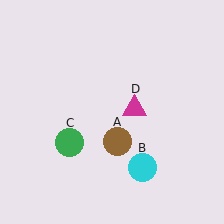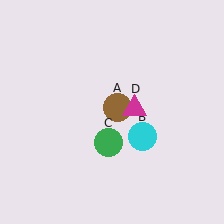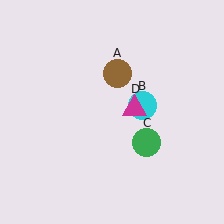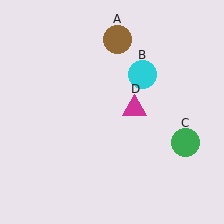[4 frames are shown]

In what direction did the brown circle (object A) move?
The brown circle (object A) moved up.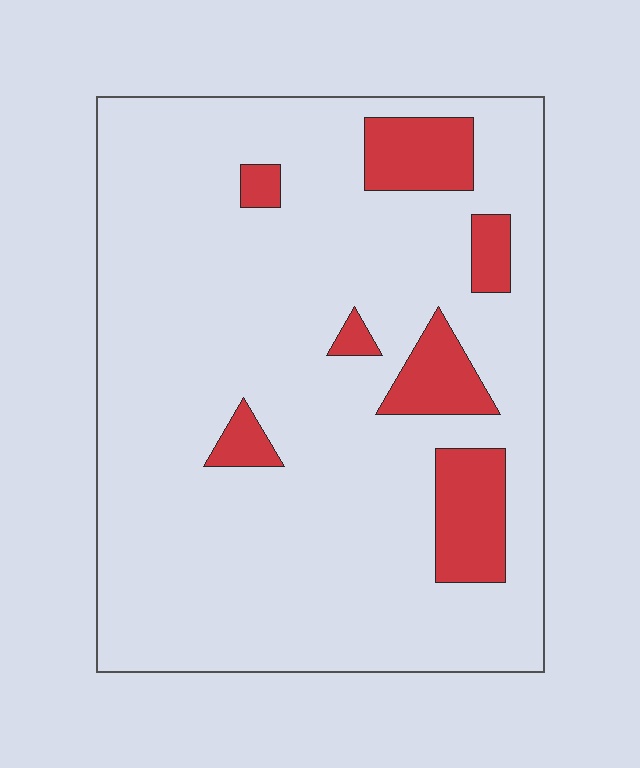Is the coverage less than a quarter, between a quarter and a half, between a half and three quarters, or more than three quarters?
Less than a quarter.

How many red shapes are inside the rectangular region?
7.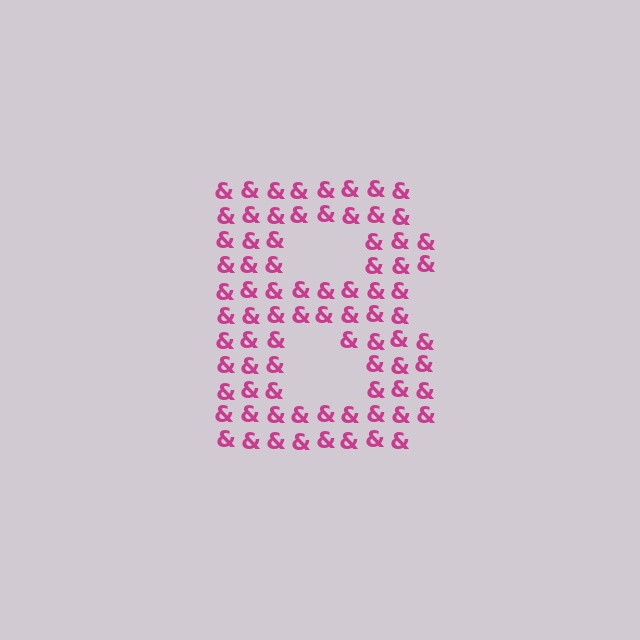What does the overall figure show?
The overall figure shows the letter B.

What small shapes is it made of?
It is made of small ampersands.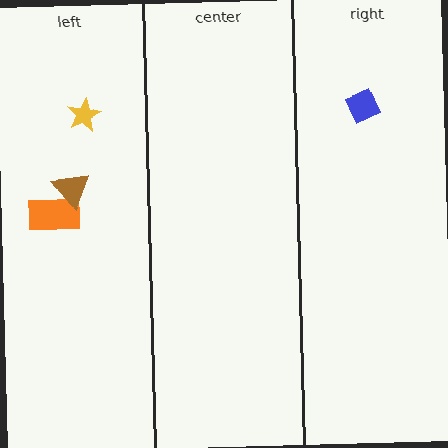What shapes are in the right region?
The blue diamond.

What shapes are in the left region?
The yellow star, the orange rectangle, the brown triangle.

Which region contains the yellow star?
The left region.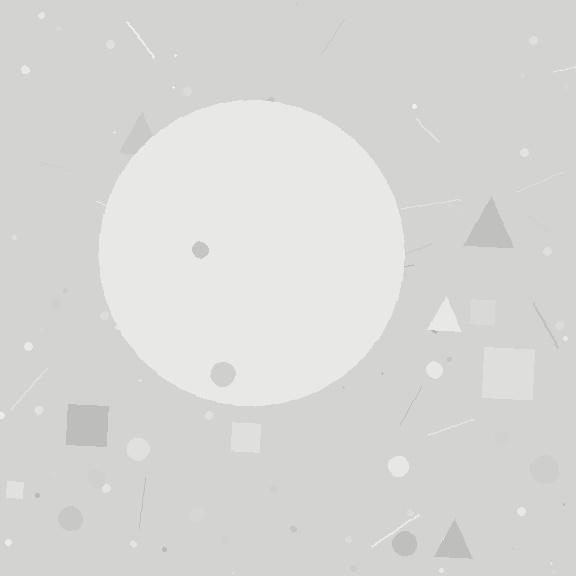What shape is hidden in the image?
A circle is hidden in the image.